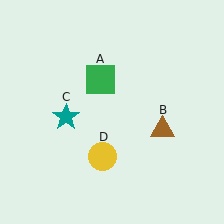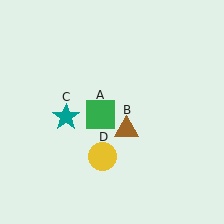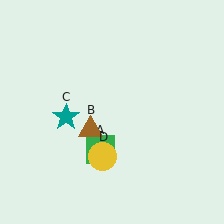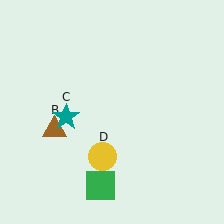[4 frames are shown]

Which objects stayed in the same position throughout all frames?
Teal star (object C) and yellow circle (object D) remained stationary.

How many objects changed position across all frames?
2 objects changed position: green square (object A), brown triangle (object B).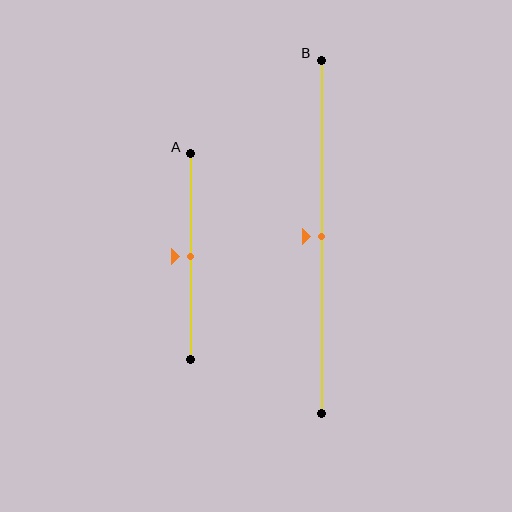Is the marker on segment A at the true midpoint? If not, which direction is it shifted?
Yes, the marker on segment A is at the true midpoint.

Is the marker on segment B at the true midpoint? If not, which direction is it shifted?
Yes, the marker on segment B is at the true midpoint.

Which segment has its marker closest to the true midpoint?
Segment A has its marker closest to the true midpoint.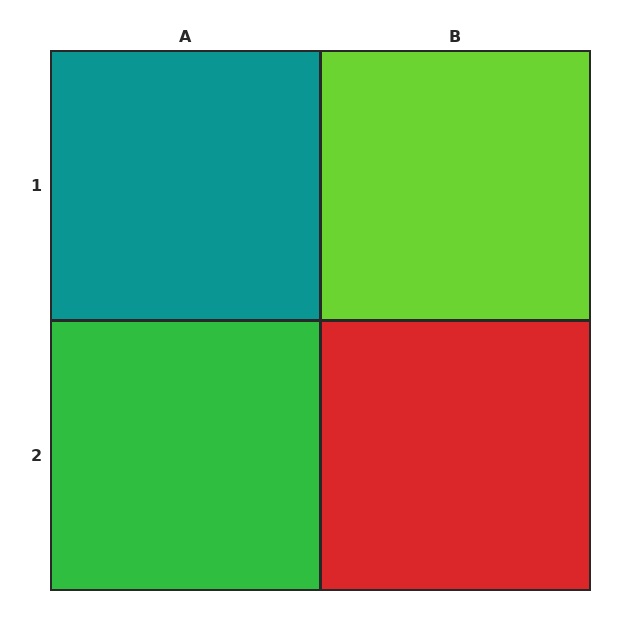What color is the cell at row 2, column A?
Green.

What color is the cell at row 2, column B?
Red.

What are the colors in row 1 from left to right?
Teal, lime.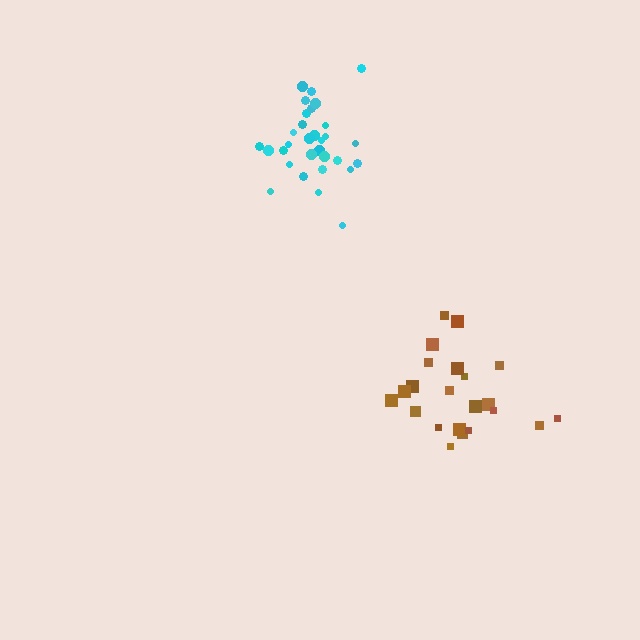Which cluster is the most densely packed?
Cyan.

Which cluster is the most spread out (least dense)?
Brown.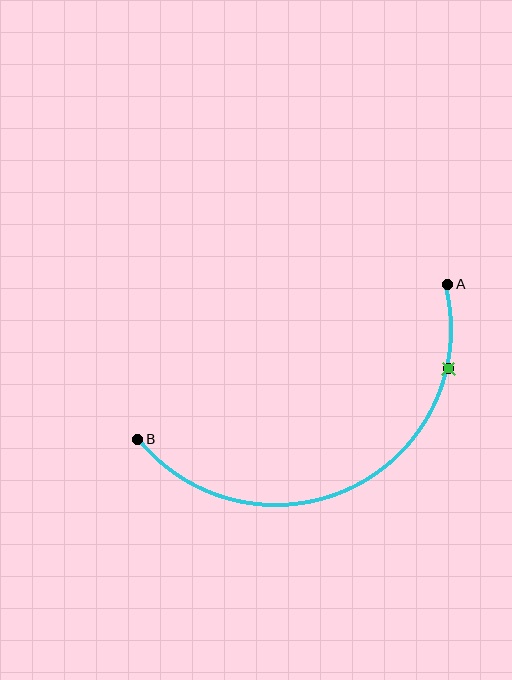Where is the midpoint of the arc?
The arc midpoint is the point on the curve farthest from the straight line joining A and B. It sits below that line.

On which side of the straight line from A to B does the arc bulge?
The arc bulges below the straight line connecting A and B.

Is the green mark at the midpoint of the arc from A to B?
No. The green mark lies on the arc but is closer to endpoint A. The arc midpoint would be at the point on the curve equidistant along the arc from both A and B.